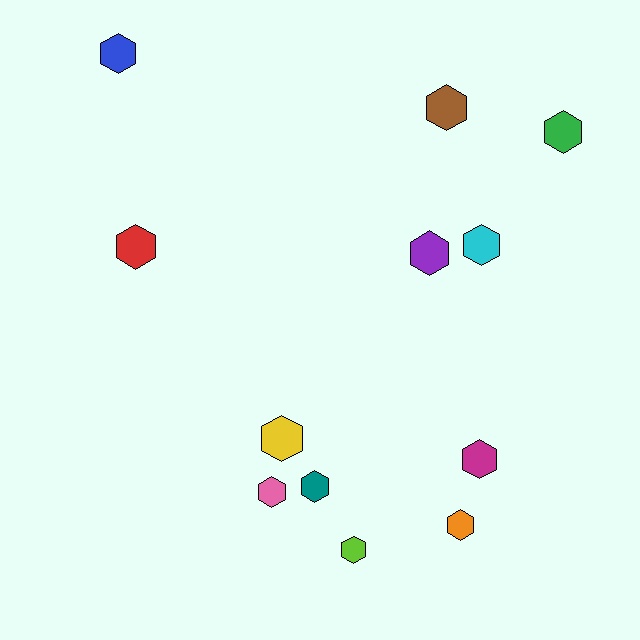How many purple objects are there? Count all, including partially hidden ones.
There is 1 purple object.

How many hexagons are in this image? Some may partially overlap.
There are 12 hexagons.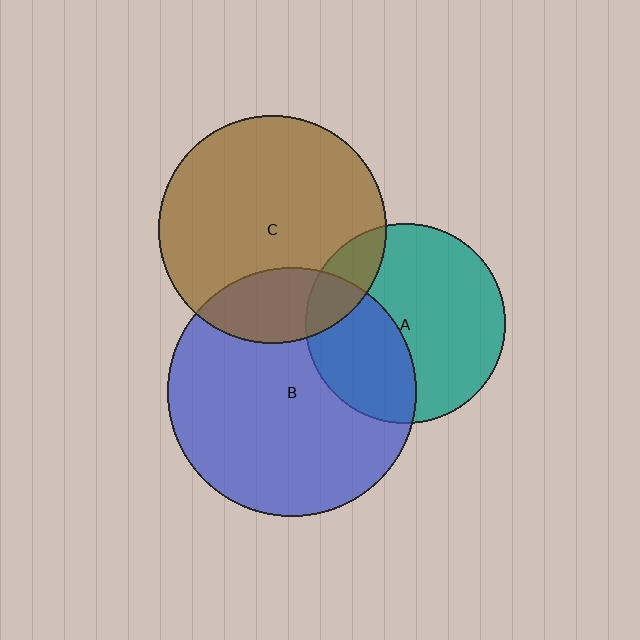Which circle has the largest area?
Circle B (blue).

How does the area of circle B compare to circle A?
Approximately 1.5 times.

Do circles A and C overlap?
Yes.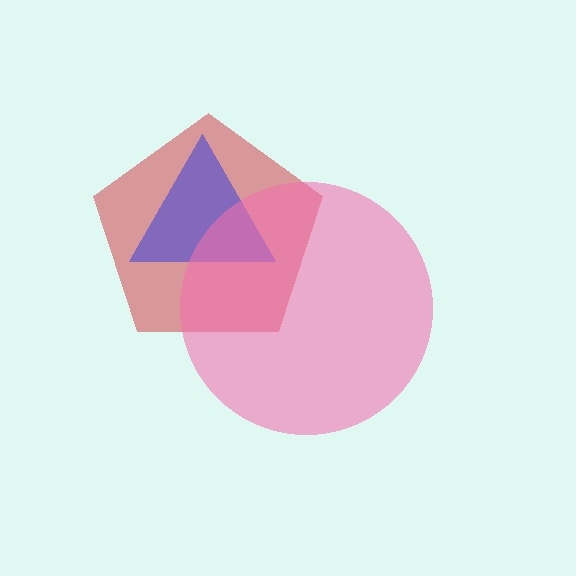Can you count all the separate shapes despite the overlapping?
Yes, there are 3 separate shapes.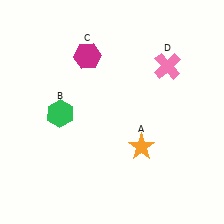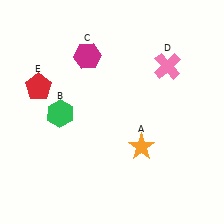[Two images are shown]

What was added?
A red pentagon (E) was added in Image 2.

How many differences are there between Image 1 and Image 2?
There is 1 difference between the two images.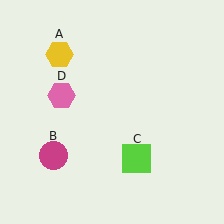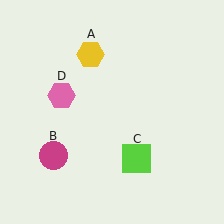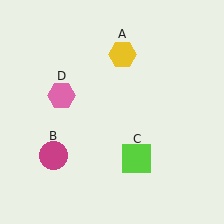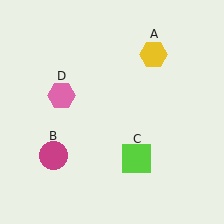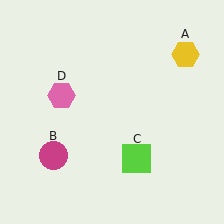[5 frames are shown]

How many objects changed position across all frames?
1 object changed position: yellow hexagon (object A).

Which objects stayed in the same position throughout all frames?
Magenta circle (object B) and lime square (object C) and pink hexagon (object D) remained stationary.